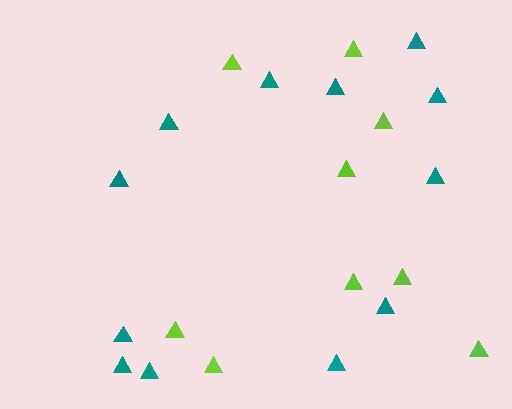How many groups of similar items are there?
There are 2 groups: one group of lime triangles (9) and one group of teal triangles (12).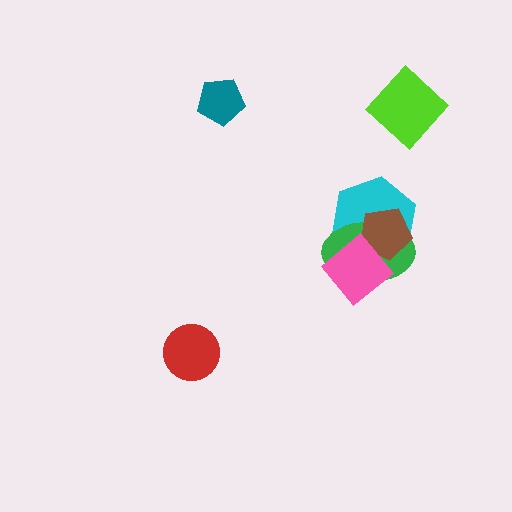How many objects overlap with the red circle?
0 objects overlap with the red circle.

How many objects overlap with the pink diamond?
3 objects overlap with the pink diamond.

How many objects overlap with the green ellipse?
3 objects overlap with the green ellipse.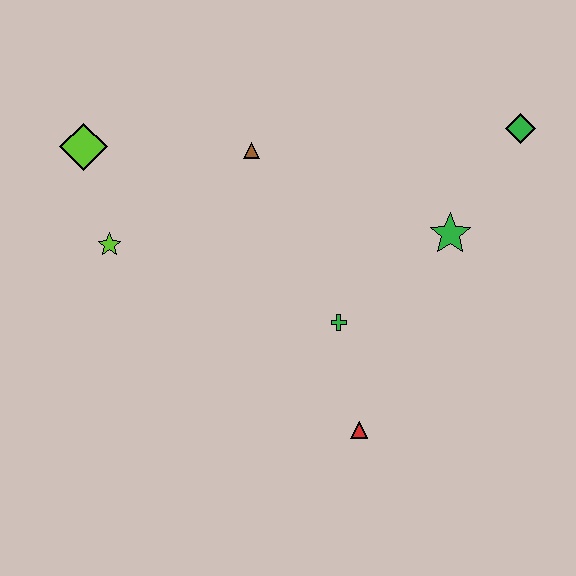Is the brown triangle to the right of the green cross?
No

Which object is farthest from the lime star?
The green diamond is farthest from the lime star.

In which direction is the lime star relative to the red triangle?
The lime star is to the left of the red triangle.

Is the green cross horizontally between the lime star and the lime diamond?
No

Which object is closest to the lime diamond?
The lime star is closest to the lime diamond.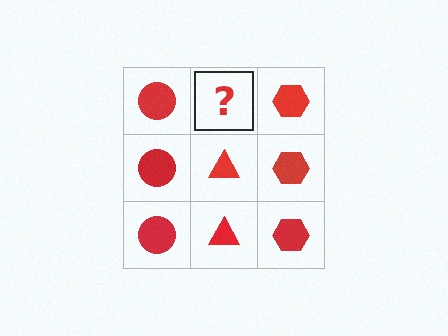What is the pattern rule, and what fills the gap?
The rule is that each column has a consistent shape. The gap should be filled with a red triangle.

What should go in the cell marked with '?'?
The missing cell should contain a red triangle.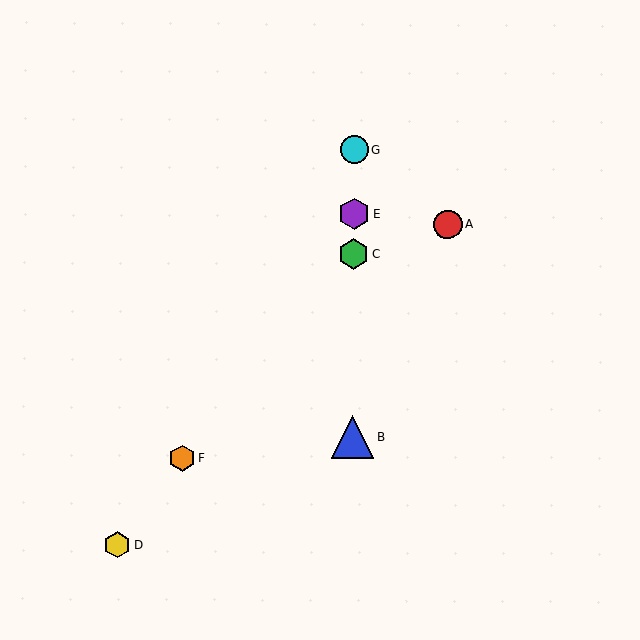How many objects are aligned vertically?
4 objects (B, C, E, G) are aligned vertically.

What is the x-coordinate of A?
Object A is at x≈447.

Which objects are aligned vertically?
Objects B, C, E, G are aligned vertically.